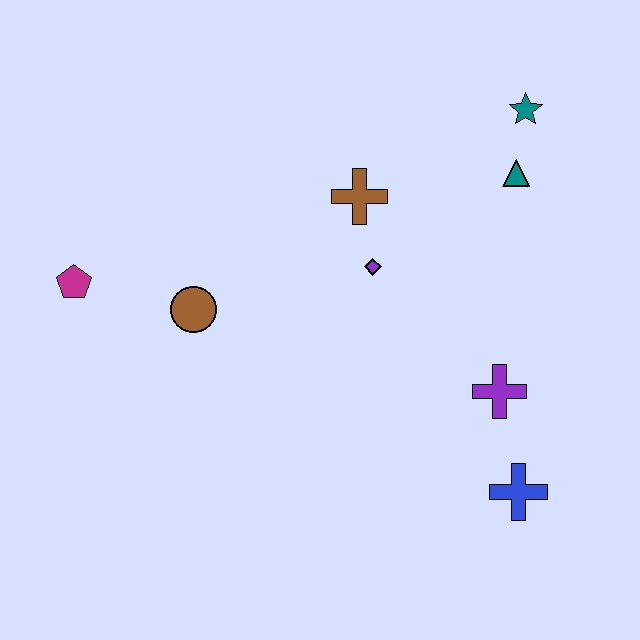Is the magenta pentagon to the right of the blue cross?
No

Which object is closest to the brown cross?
The purple diamond is closest to the brown cross.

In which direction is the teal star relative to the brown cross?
The teal star is to the right of the brown cross.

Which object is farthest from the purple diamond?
The magenta pentagon is farthest from the purple diamond.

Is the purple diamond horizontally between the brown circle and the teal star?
Yes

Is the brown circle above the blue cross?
Yes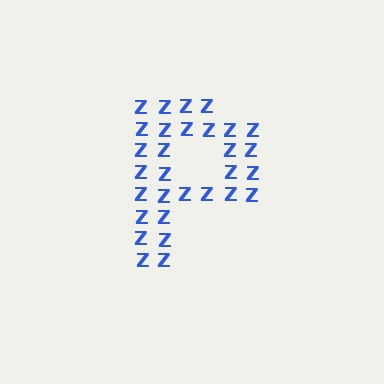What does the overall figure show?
The overall figure shows the letter P.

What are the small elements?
The small elements are letter Z's.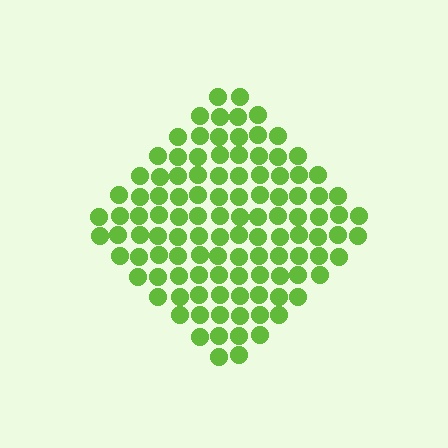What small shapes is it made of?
It is made of small circles.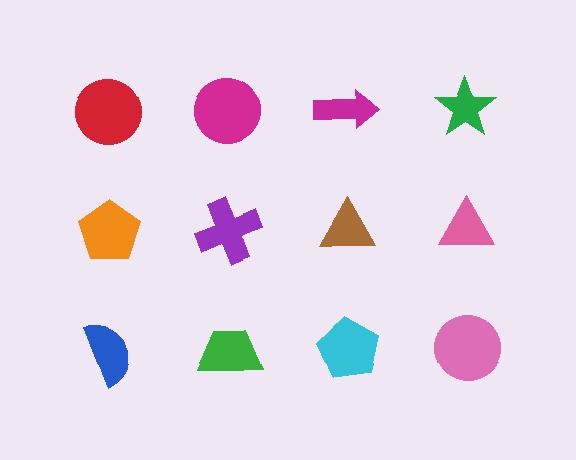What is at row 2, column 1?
An orange pentagon.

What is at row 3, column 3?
A cyan pentagon.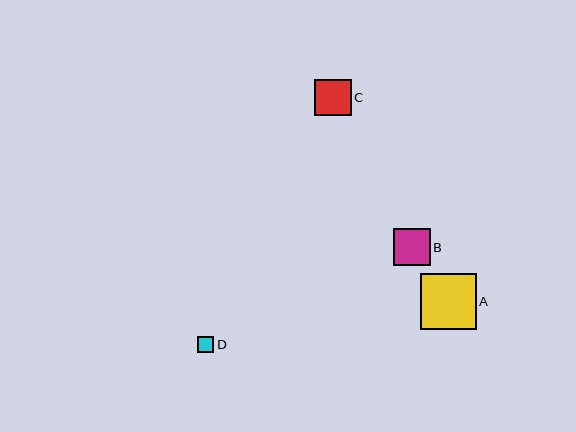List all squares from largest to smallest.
From largest to smallest: A, B, C, D.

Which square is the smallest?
Square D is the smallest with a size of approximately 16 pixels.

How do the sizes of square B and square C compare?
Square B and square C are approximately the same size.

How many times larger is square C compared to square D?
Square C is approximately 2.3 times the size of square D.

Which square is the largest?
Square A is the largest with a size of approximately 55 pixels.